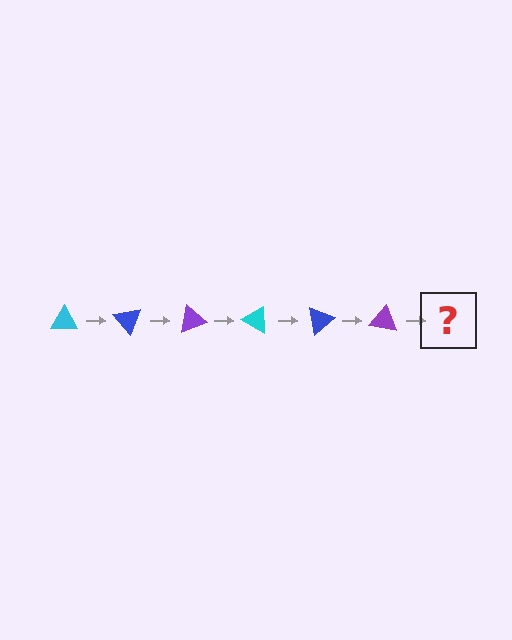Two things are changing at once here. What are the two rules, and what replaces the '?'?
The two rules are that it rotates 50 degrees each step and the color cycles through cyan, blue, and purple. The '?' should be a cyan triangle, rotated 300 degrees from the start.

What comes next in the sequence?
The next element should be a cyan triangle, rotated 300 degrees from the start.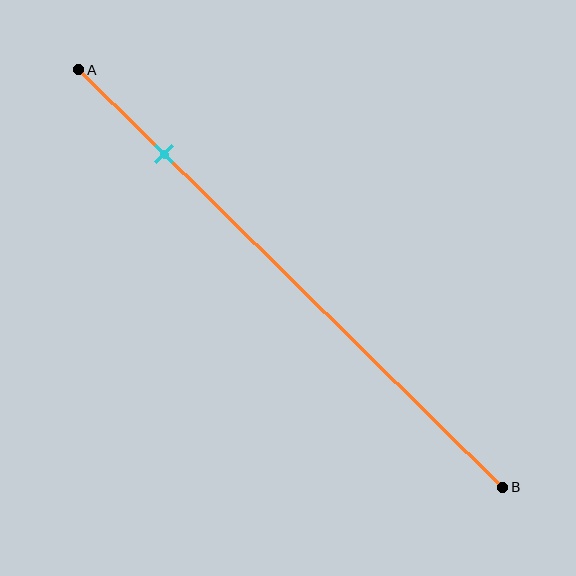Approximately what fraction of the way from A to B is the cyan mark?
The cyan mark is approximately 20% of the way from A to B.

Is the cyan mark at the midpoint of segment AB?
No, the mark is at about 20% from A, not at the 50% midpoint.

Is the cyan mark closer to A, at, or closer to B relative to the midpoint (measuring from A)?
The cyan mark is closer to point A than the midpoint of segment AB.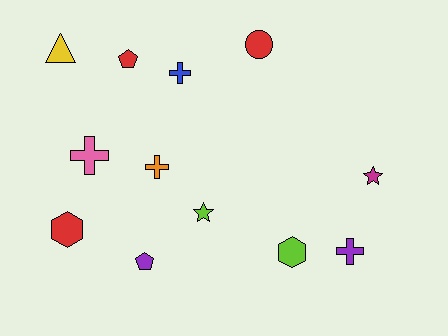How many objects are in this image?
There are 12 objects.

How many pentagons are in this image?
There are 2 pentagons.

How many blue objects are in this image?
There is 1 blue object.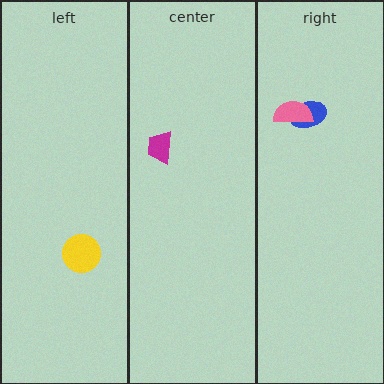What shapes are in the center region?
The magenta trapezoid.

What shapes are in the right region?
The blue ellipse, the pink semicircle.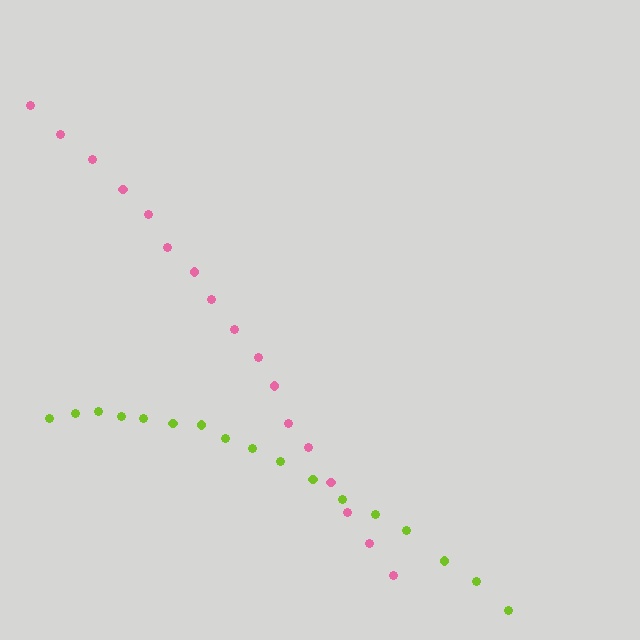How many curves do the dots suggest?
There are 2 distinct paths.